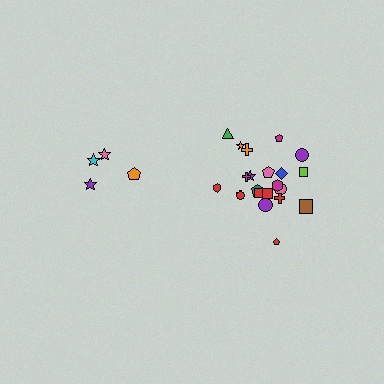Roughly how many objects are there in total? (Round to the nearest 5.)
Roughly 25 objects in total.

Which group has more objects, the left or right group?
The right group.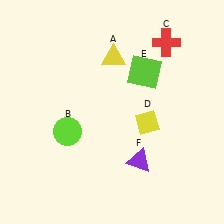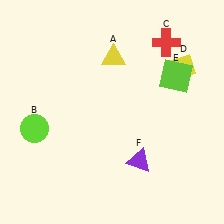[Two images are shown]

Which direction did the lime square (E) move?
The lime square (E) moved right.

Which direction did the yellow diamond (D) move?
The yellow diamond (D) moved up.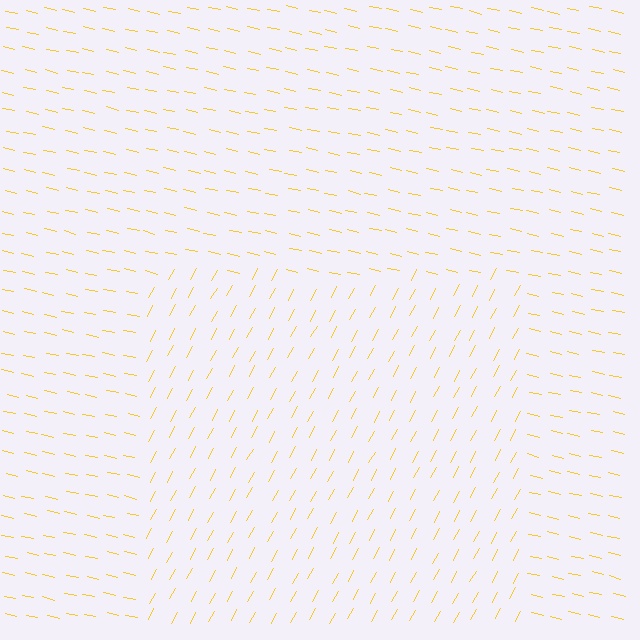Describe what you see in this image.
The image is filled with small yellow line segments. A rectangle region in the image has lines oriented differently from the surrounding lines, creating a visible texture boundary.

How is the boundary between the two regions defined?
The boundary is defined purely by a change in line orientation (approximately 74 degrees difference). All lines are the same color and thickness.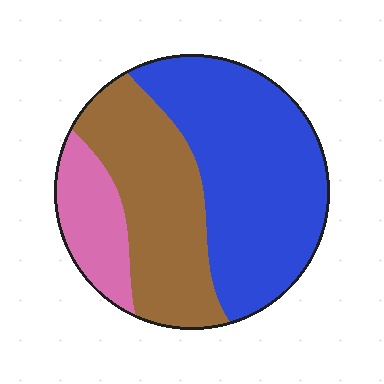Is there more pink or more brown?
Brown.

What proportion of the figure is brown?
Brown takes up between a quarter and a half of the figure.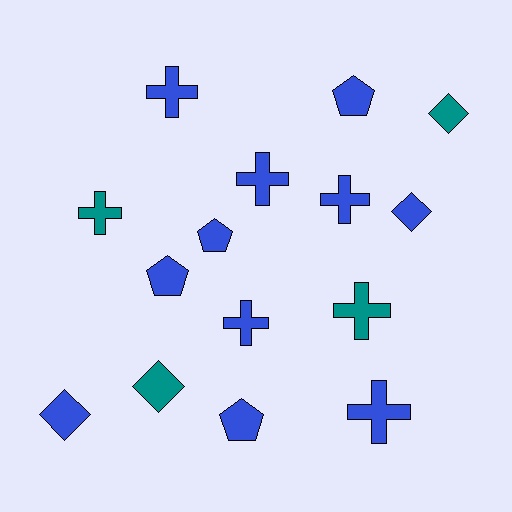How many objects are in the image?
There are 15 objects.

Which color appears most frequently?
Blue, with 11 objects.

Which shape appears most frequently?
Cross, with 7 objects.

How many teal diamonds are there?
There are 2 teal diamonds.